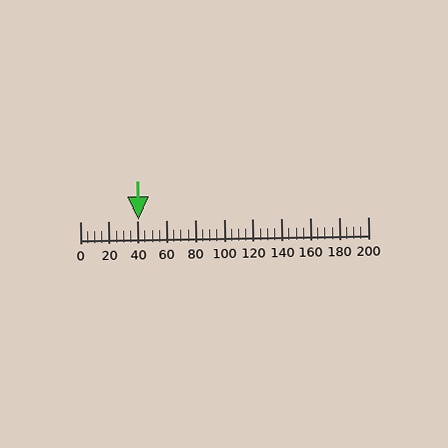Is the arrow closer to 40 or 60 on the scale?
The arrow is closer to 40.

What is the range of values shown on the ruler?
The ruler shows values from 0 to 200.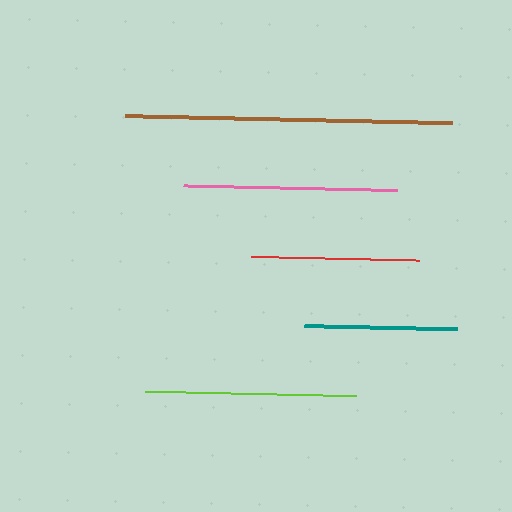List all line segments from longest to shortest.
From longest to shortest: brown, pink, lime, red, teal.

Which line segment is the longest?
The brown line is the longest at approximately 327 pixels.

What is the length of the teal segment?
The teal segment is approximately 153 pixels long.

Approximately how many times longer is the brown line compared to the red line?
The brown line is approximately 2.0 times the length of the red line.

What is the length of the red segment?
The red segment is approximately 167 pixels long.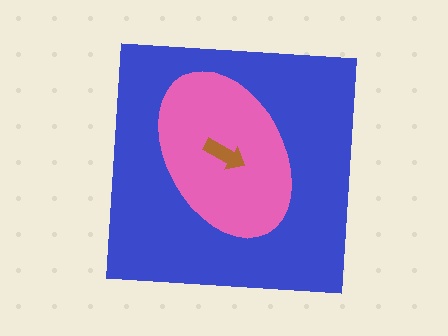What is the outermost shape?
The blue square.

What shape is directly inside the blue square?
The pink ellipse.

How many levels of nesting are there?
3.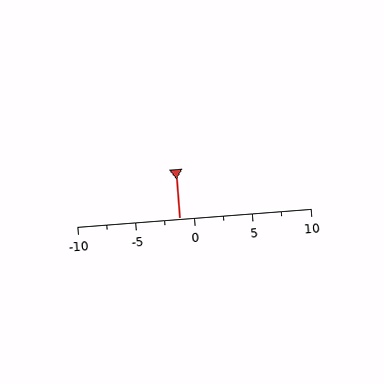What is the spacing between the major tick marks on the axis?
The major ticks are spaced 5 apart.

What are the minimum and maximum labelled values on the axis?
The axis runs from -10 to 10.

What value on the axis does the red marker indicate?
The marker indicates approximately -1.2.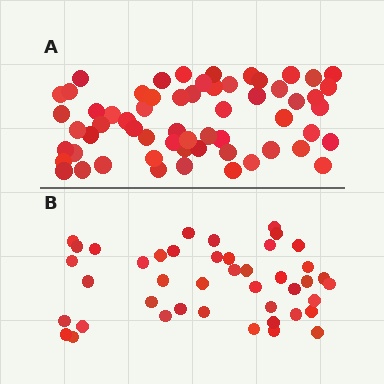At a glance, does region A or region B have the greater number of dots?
Region A (the top region) has more dots.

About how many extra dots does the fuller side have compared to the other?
Region A has approximately 15 more dots than region B.